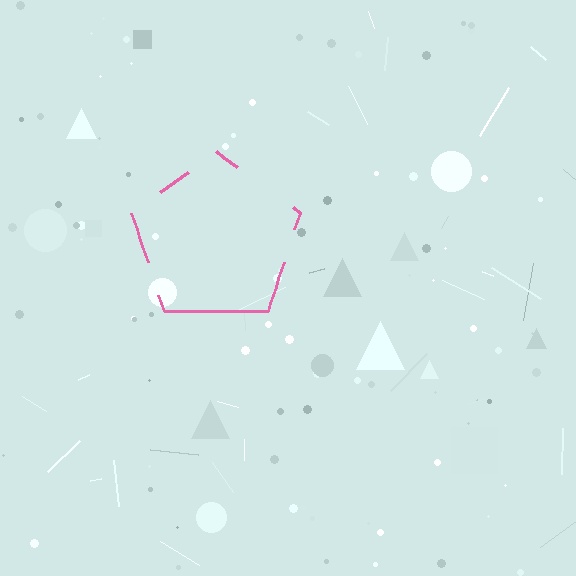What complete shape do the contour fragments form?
The contour fragments form a pentagon.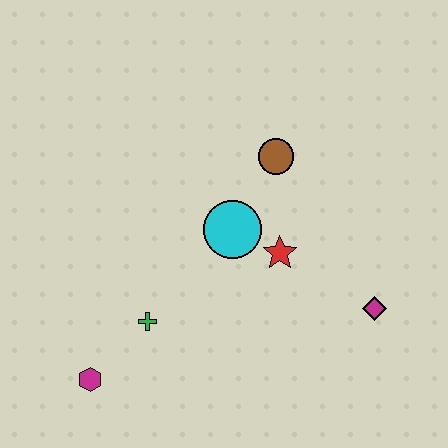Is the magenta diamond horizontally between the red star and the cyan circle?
No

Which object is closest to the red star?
The cyan circle is closest to the red star.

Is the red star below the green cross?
No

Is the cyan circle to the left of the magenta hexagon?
No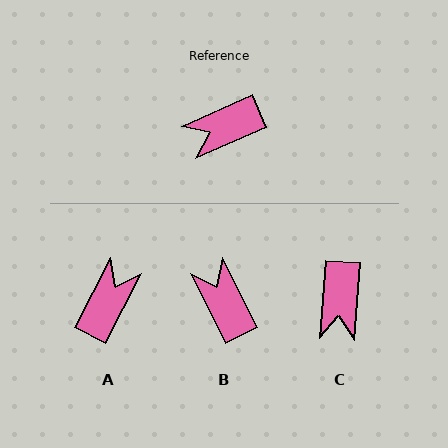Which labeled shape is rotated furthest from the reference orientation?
A, about 141 degrees away.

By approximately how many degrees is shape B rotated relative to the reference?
Approximately 87 degrees clockwise.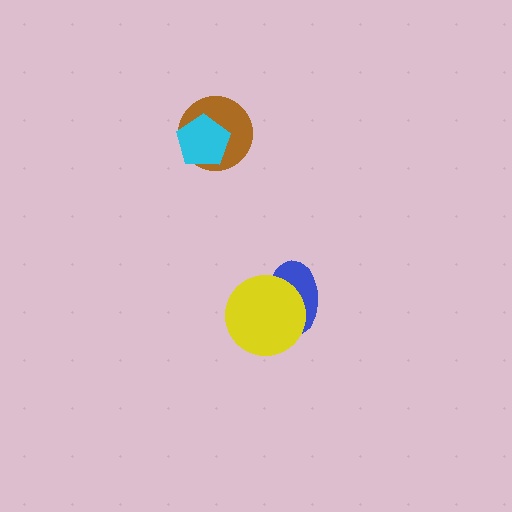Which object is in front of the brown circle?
The cyan pentagon is in front of the brown circle.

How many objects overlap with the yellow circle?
1 object overlaps with the yellow circle.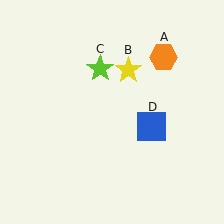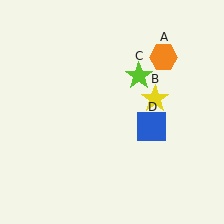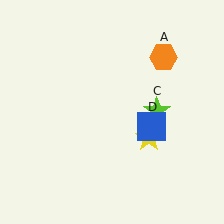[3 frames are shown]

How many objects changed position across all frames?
2 objects changed position: yellow star (object B), lime star (object C).